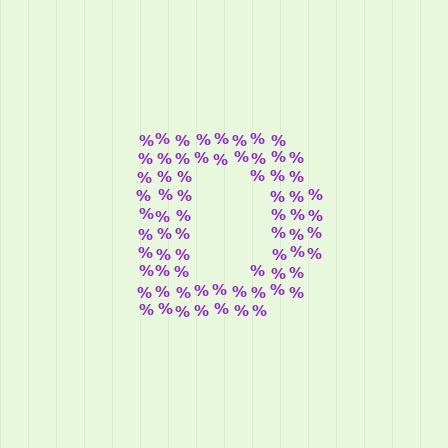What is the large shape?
The large shape is the letter D.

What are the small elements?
The small elements are percent signs.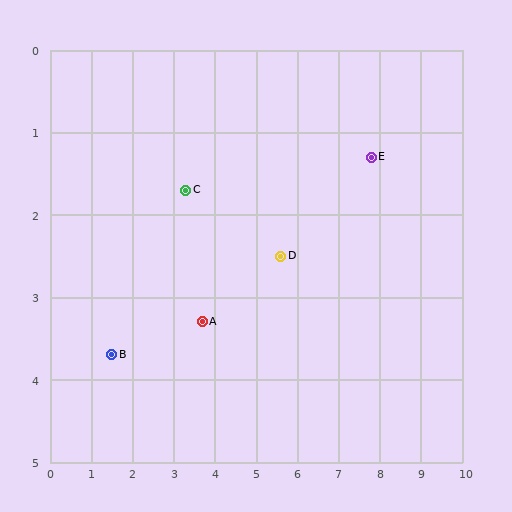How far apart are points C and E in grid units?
Points C and E are about 4.5 grid units apart.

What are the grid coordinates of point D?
Point D is at approximately (5.6, 2.5).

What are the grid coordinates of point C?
Point C is at approximately (3.3, 1.7).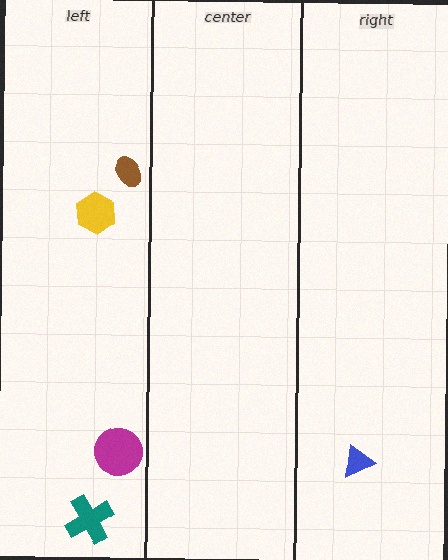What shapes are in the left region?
The yellow hexagon, the teal cross, the magenta circle, the brown ellipse.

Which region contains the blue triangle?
The right region.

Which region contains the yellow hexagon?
The left region.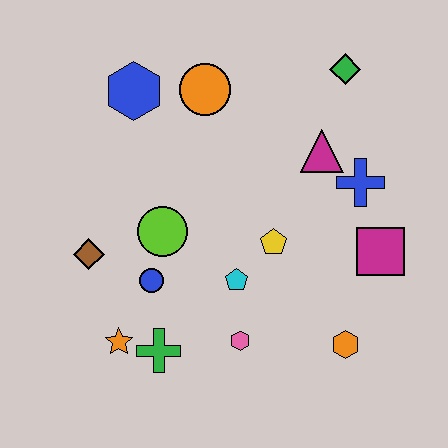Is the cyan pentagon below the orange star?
No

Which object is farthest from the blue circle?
The green diamond is farthest from the blue circle.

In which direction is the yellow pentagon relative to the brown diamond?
The yellow pentagon is to the right of the brown diamond.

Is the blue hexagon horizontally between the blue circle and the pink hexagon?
No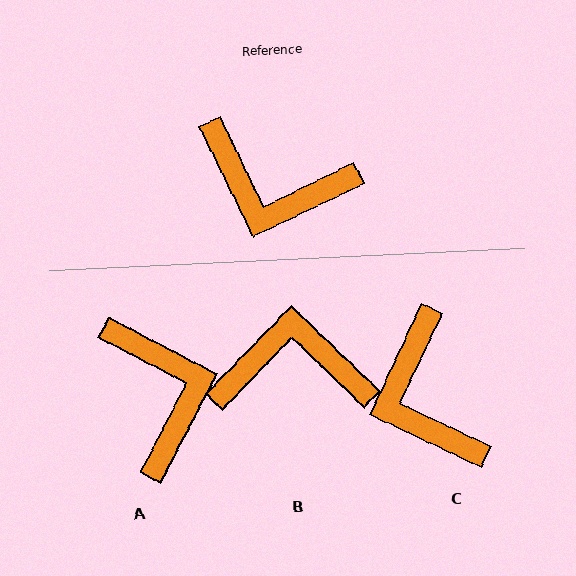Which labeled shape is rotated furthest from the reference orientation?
B, about 160 degrees away.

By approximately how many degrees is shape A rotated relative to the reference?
Approximately 126 degrees counter-clockwise.